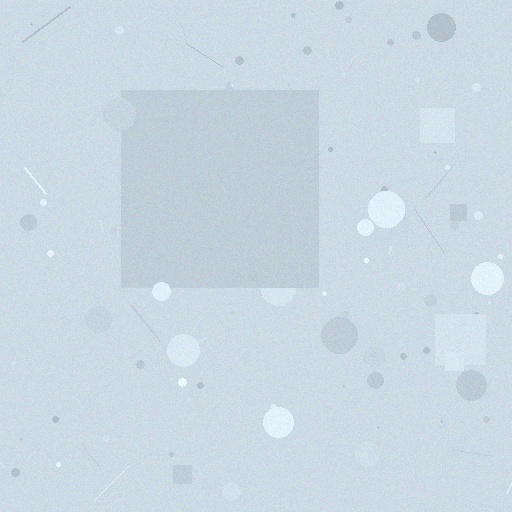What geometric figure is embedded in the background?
A square is embedded in the background.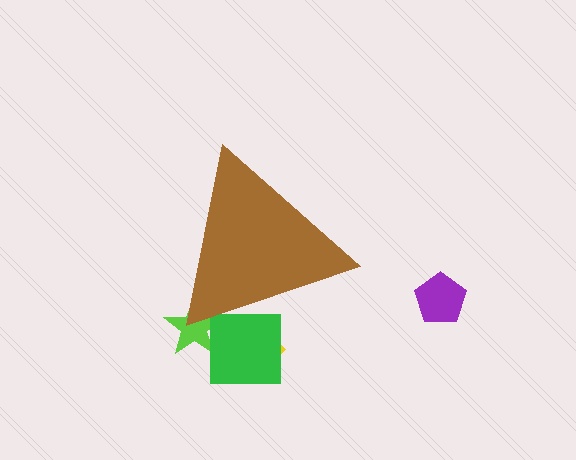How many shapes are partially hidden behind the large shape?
3 shapes are partially hidden.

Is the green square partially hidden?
Yes, the green square is partially hidden behind the brown triangle.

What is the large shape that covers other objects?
A brown triangle.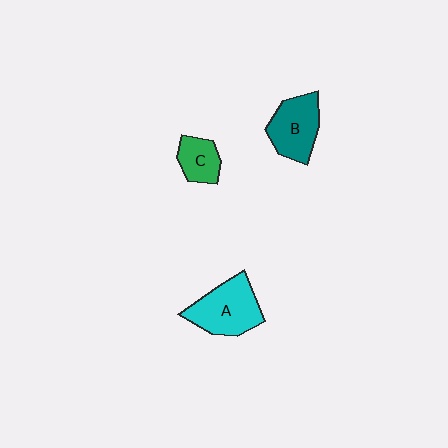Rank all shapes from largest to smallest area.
From largest to smallest: A (cyan), B (teal), C (green).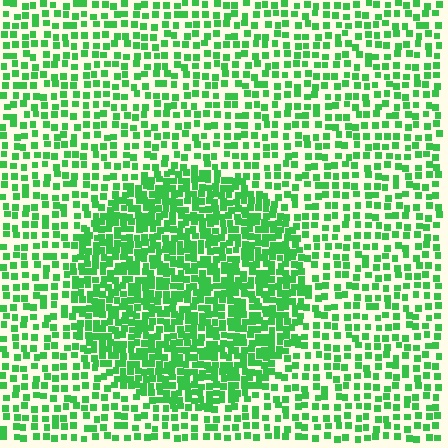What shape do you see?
I see a circle.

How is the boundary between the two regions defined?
The boundary is defined by a change in element density (approximately 2.0x ratio). All elements are the same color, size, and shape.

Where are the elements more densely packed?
The elements are more densely packed inside the circle boundary.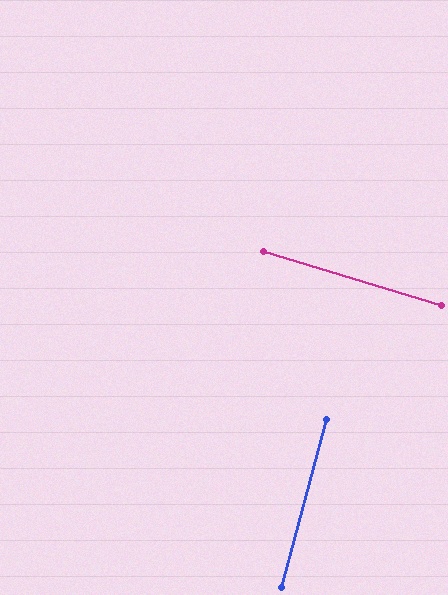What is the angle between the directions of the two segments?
Approximately 88 degrees.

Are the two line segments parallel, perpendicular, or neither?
Perpendicular — they meet at approximately 88°.